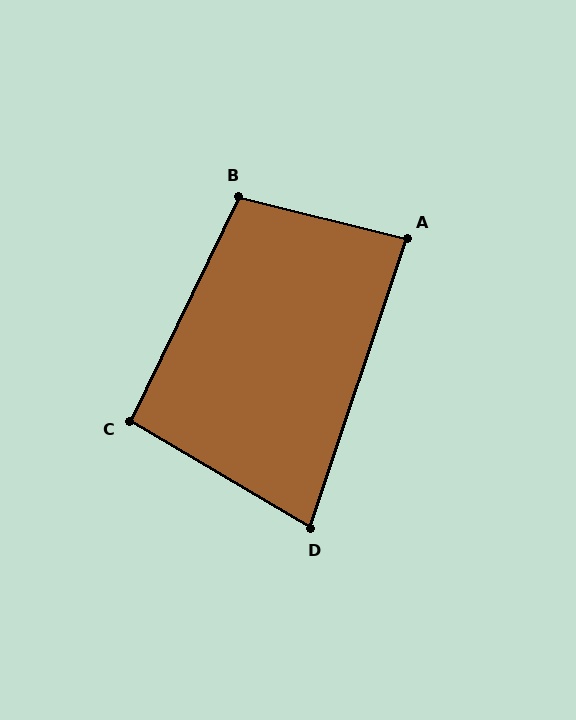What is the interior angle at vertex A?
Approximately 85 degrees (approximately right).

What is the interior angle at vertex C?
Approximately 95 degrees (approximately right).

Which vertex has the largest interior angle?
B, at approximately 102 degrees.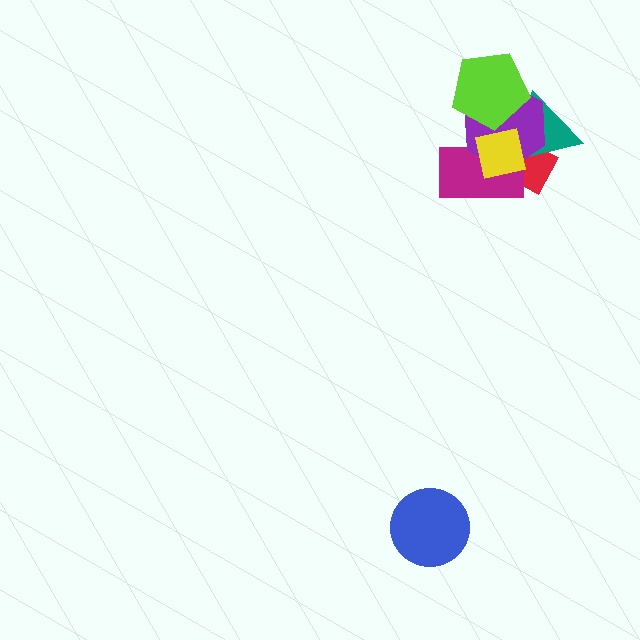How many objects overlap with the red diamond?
4 objects overlap with the red diamond.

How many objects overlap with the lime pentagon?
2 objects overlap with the lime pentagon.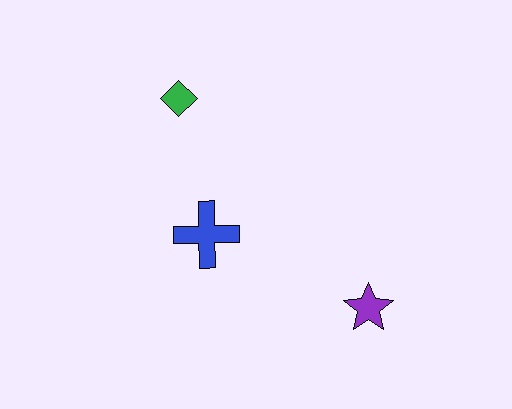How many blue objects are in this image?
There is 1 blue object.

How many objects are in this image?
There are 3 objects.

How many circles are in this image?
There are no circles.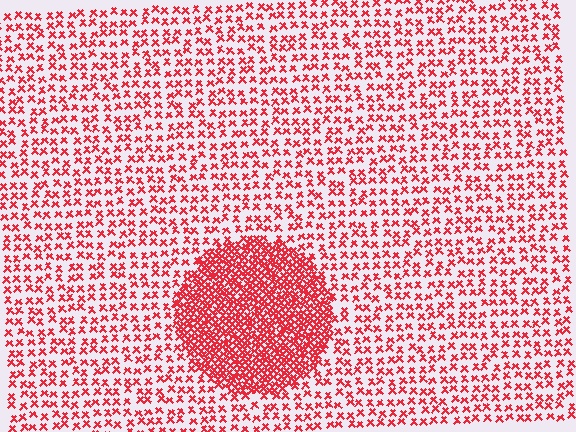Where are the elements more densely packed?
The elements are more densely packed inside the circle boundary.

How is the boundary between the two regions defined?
The boundary is defined by a change in element density (approximately 2.8x ratio). All elements are the same color, size, and shape.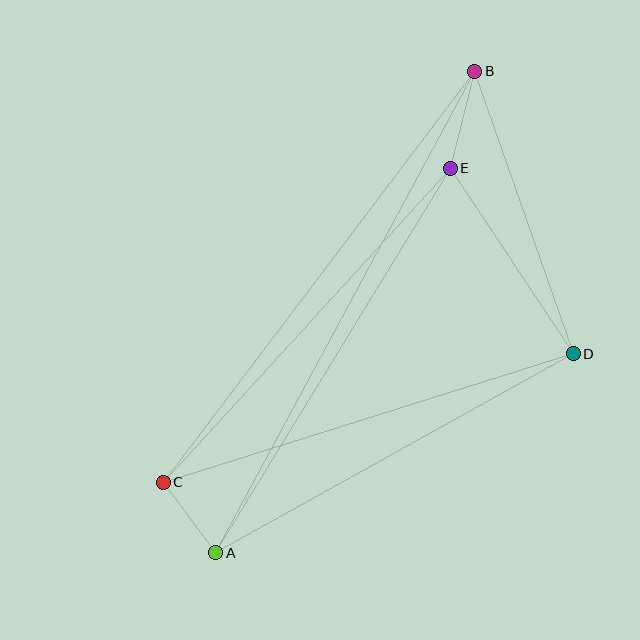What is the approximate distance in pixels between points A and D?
The distance between A and D is approximately 409 pixels.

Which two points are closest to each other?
Points A and C are closest to each other.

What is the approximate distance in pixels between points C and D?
The distance between C and D is approximately 430 pixels.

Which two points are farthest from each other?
Points A and B are farthest from each other.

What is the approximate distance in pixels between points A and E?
The distance between A and E is approximately 451 pixels.